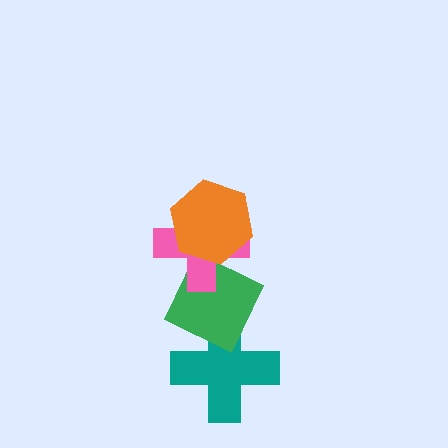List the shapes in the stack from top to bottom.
From top to bottom: the orange hexagon, the pink cross, the green diamond, the teal cross.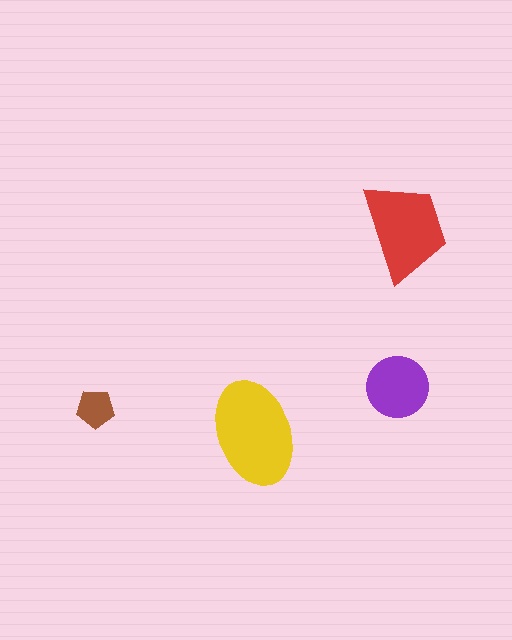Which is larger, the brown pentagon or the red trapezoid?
The red trapezoid.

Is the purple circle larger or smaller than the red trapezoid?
Smaller.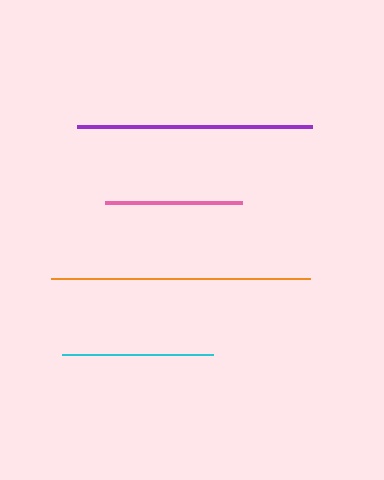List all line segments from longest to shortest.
From longest to shortest: orange, purple, cyan, pink.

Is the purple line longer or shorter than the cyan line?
The purple line is longer than the cyan line.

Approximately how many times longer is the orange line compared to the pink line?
The orange line is approximately 1.9 times the length of the pink line.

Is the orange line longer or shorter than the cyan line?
The orange line is longer than the cyan line.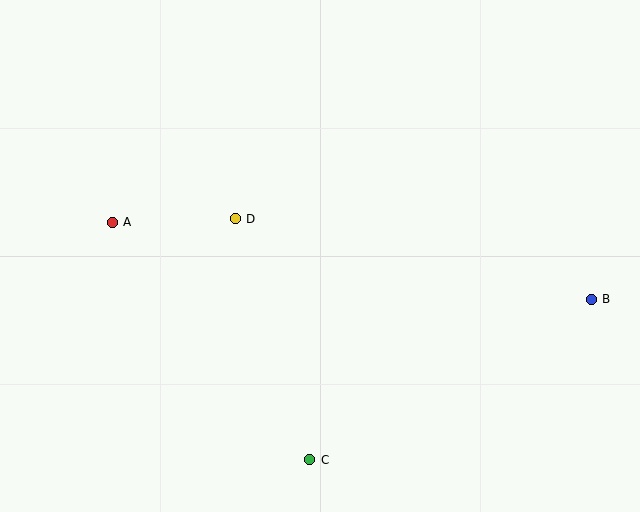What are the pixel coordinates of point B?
Point B is at (591, 299).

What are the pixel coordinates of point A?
Point A is at (112, 222).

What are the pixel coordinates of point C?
Point C is at (310, 460).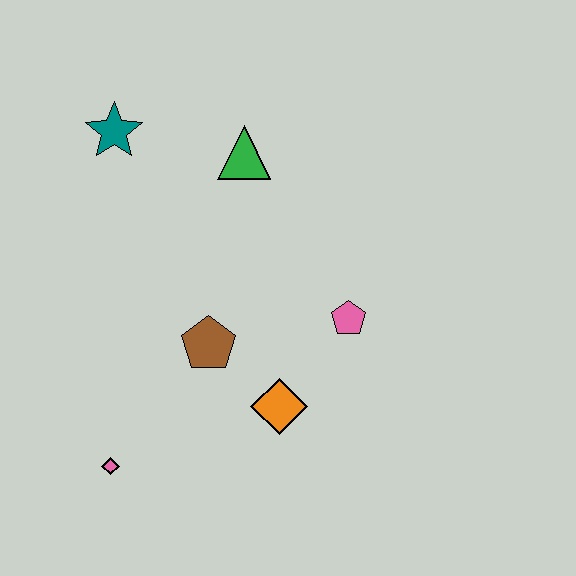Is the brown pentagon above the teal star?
No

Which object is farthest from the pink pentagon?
The teal star is farthest from the pink pentagon.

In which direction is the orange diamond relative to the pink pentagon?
The orange diamond is below the pink pentagon.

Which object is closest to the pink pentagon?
The orange diamond is closest to the pink pentagon.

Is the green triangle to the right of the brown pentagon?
Yes